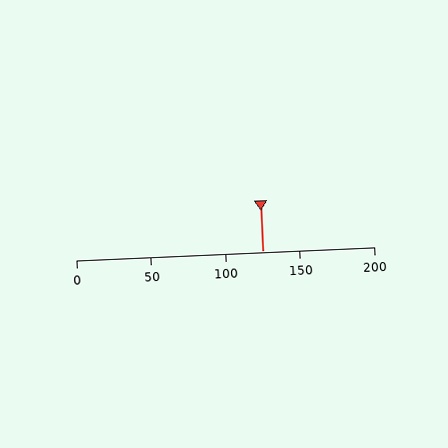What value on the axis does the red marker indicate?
The marker indicates approximately 125.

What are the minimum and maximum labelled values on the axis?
The axis runs from 0 to 200.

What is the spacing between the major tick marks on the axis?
The major ticks are spaced 50 apart.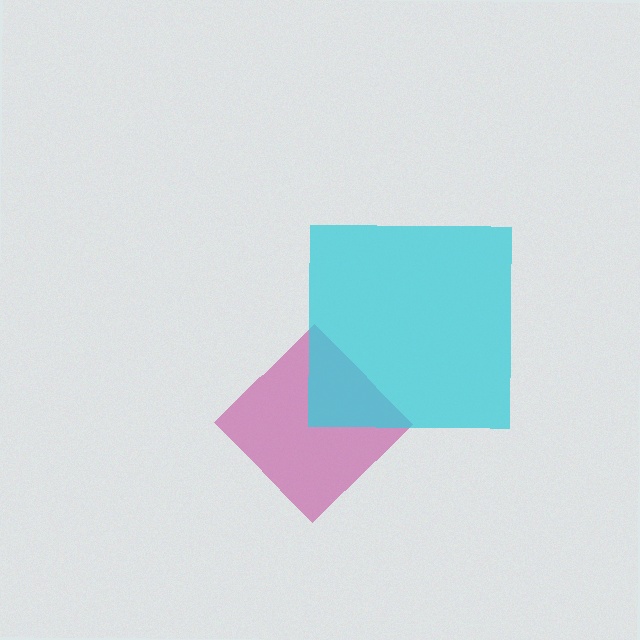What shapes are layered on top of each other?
The layered shapes are: a magenta diamond, a cyan square.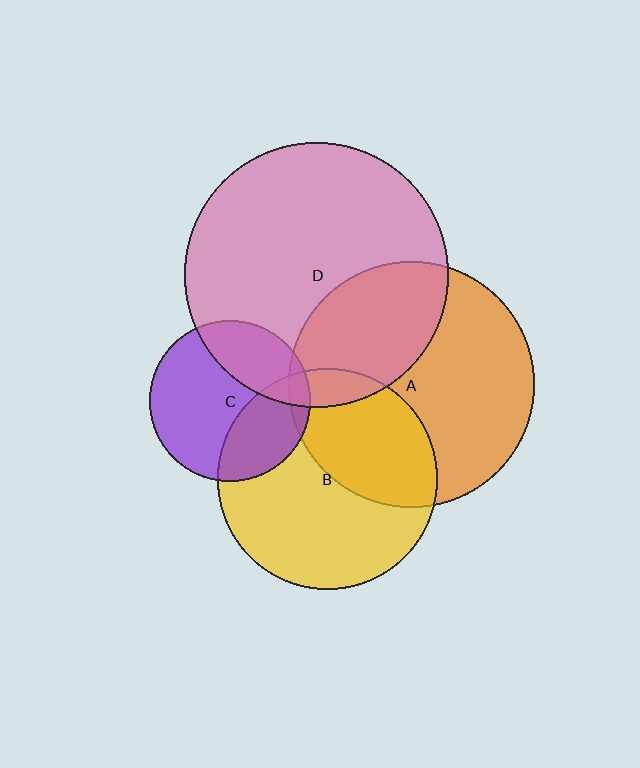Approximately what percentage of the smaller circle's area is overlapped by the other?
Approximately 40%.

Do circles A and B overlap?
Yes.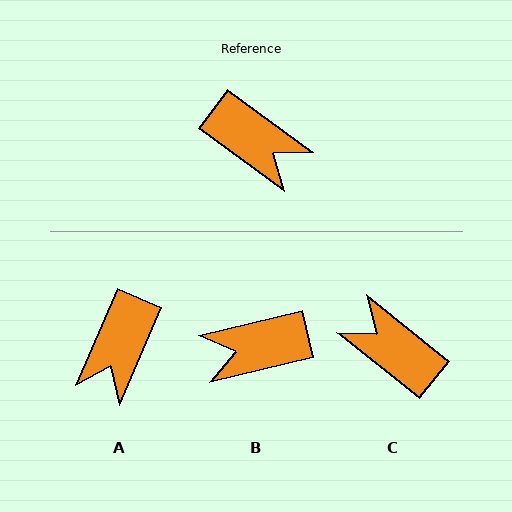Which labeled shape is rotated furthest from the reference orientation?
C, about 177 degrees away.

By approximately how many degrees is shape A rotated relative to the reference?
Approximately 77 degrees clockwise.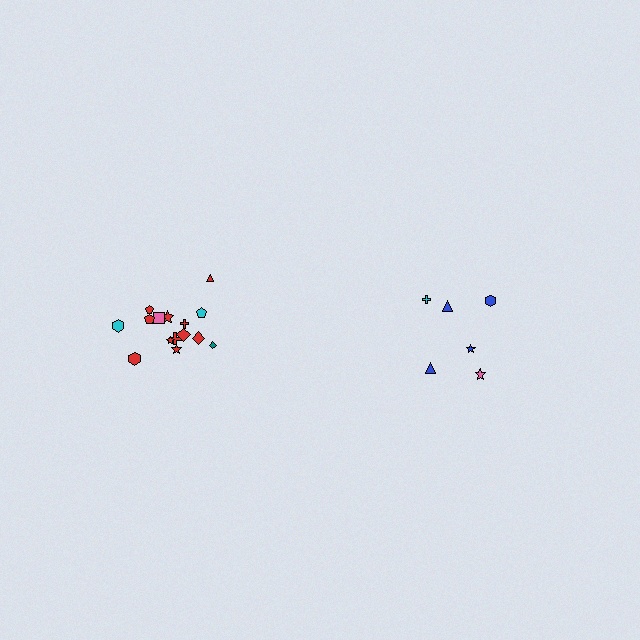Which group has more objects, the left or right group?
The left group.